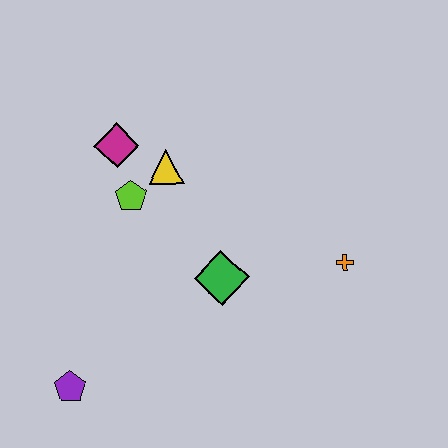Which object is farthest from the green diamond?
The purple pentagon is farthest from the green diamond.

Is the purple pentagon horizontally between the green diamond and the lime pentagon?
No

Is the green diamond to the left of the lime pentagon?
No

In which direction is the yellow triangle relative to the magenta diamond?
The yellow triangle is to the right of the magenta diamond.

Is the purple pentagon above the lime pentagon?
No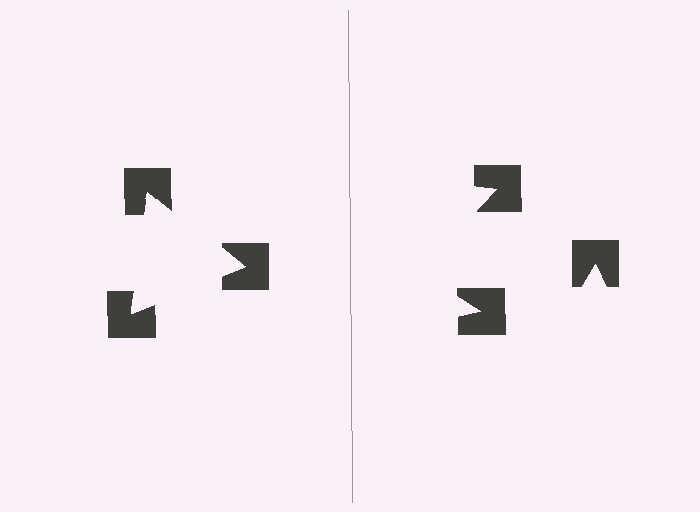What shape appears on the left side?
An illusory triangle.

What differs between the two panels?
The notched squares are positioned identically on both sides; only the wedge orientations differ. On the left they align to a triangle; on the right they are misaligned.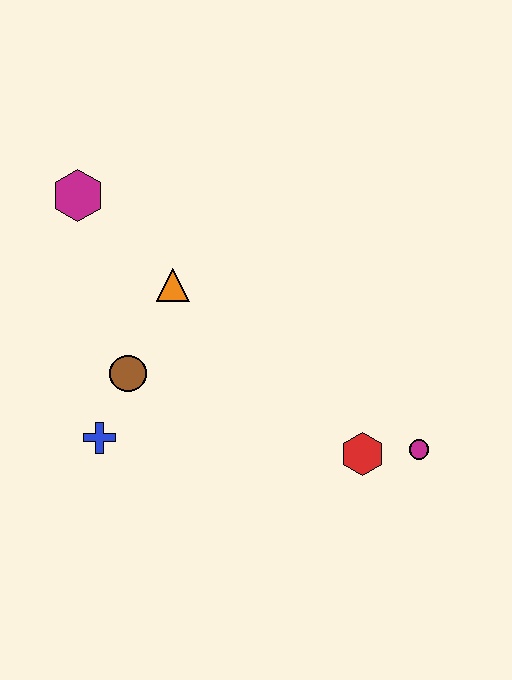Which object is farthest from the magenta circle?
The magenta hexagon is farthest from the magenta circle.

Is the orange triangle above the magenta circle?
Yes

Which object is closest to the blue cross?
The brown circle is closest to the blue cross.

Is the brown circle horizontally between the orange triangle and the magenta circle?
No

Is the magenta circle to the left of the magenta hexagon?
No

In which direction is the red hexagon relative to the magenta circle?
The red hexagon is to the left of the magenta circle.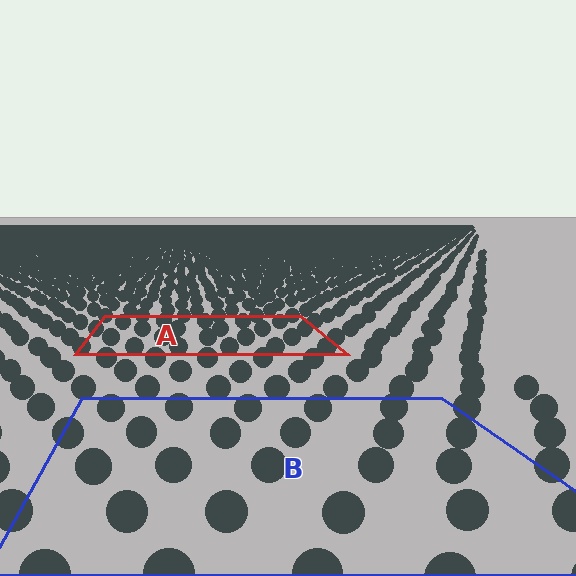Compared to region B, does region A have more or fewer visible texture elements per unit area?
Region A has more texture elements per unit area — they are packed more densely because it is farther away.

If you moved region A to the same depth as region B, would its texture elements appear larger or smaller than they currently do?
They would appear larger. At a closer depth, the same texture elements are projected at a bigger on-screen size.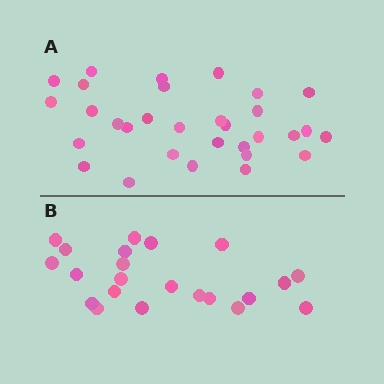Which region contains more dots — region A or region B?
Region A (the top region) has more dots.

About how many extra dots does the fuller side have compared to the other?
Region A has roughly 8 or so more dots than region B.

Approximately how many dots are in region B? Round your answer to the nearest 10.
About 20 dots. (The exact count is 22, which rounds to 20.)